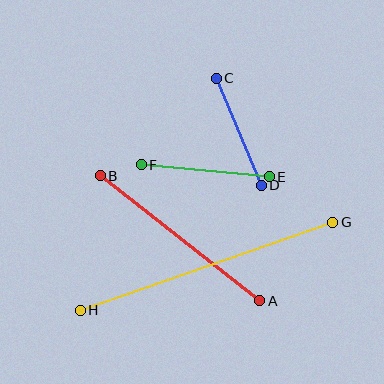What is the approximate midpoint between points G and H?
The midpoint is at approximately (206, 266) pixels.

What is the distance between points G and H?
The distance is approximately 267 pixels.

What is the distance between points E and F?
The distance is approximately 129 pixels.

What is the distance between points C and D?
The distance is approximately 116 pixels.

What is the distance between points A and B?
The distance is approximately 203 pixels.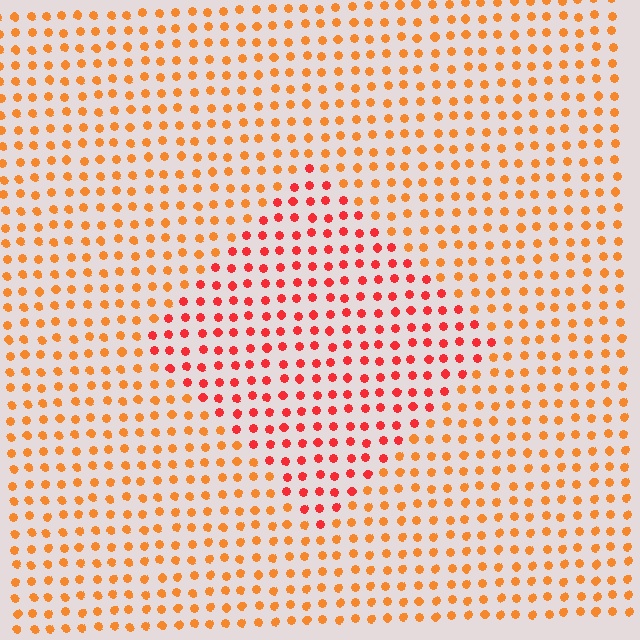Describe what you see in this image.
The image is filled with small orange elements in a uniform arrangement. A diamond-shaped region is visible where the elements are tinted to a slightly different hue, forming a subtle color boundary.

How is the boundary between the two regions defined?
The boundary is defined purely by a slight shift in hue (about 30 degrees). Spacing, size, and orientation are identical on both sides.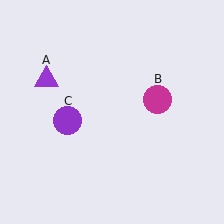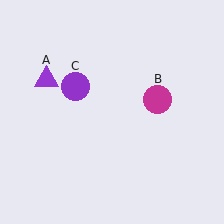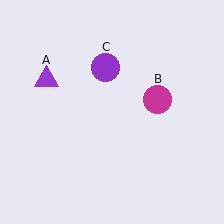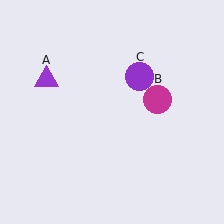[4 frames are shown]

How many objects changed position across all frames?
1 object changed position: purple circle (object C).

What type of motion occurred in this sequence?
The purple circle (object C) rotated clockwise around the center of the scene.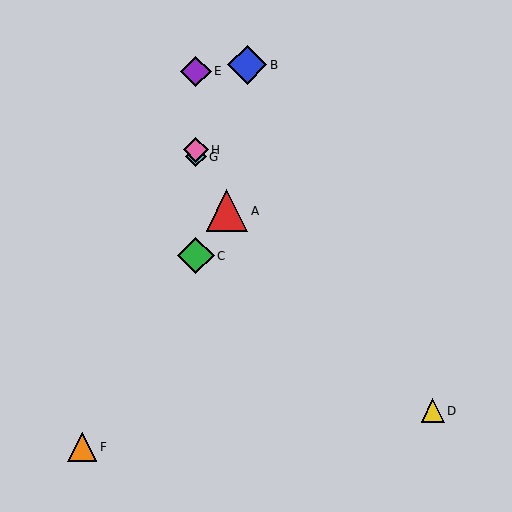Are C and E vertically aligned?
Yes, both are at x≈196.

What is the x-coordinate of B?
Object B is at x≈247.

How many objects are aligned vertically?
4 objects (C, E, G, H) are aligned vertically.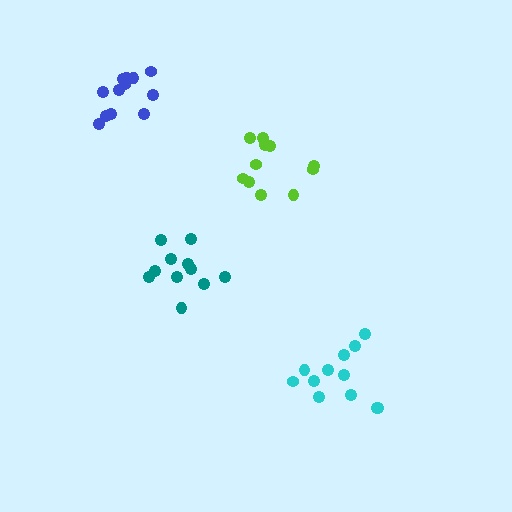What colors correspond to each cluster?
The clusters are colored: lime, blue, cyan, teal.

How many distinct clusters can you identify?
There are 4 distinct clusters.